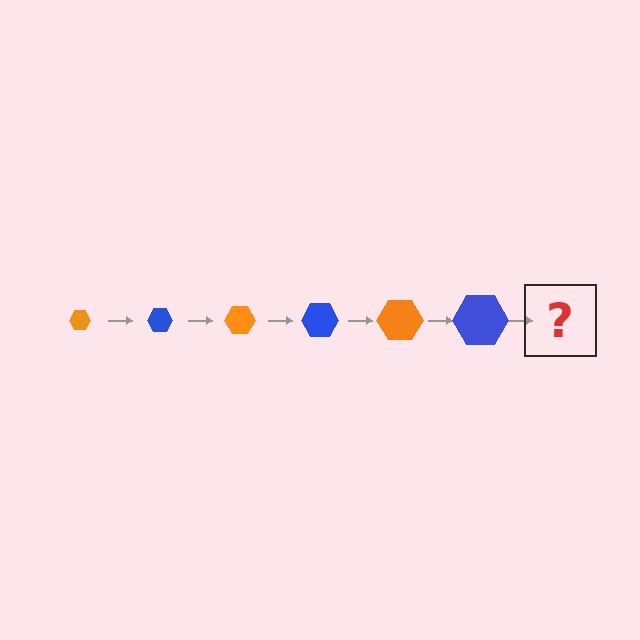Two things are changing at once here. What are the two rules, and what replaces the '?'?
The two rules are that the hexagon grows larger each step and the color cycles through orange and blue. The '?' should be an orange hexagon, larger than the previous one.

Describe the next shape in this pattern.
It should be an orange hexagon, larger than the previous one.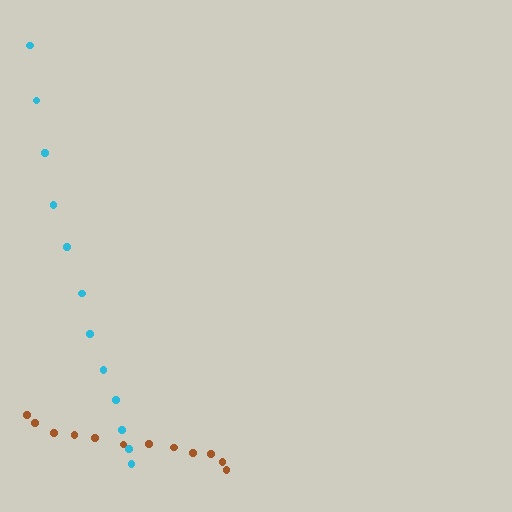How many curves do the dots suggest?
There are 2 distinct paths.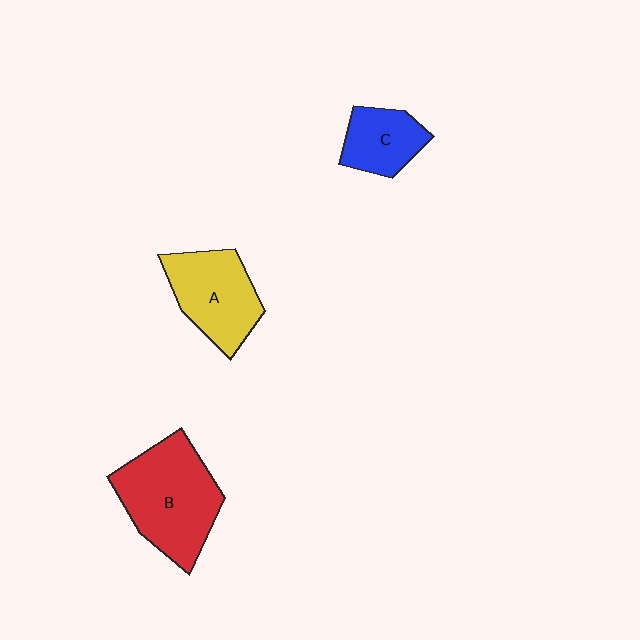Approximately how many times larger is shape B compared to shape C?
Approximately 2.0 times.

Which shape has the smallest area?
Shape C (blue).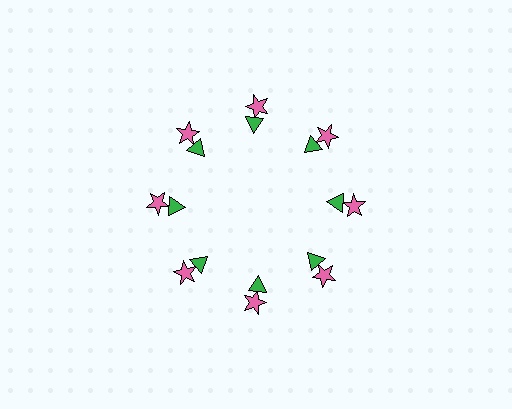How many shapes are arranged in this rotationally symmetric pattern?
There are 16 shapes, arranged in 8 groups of 2.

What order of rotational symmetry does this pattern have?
This pattern has 8-fold rotational symmetry.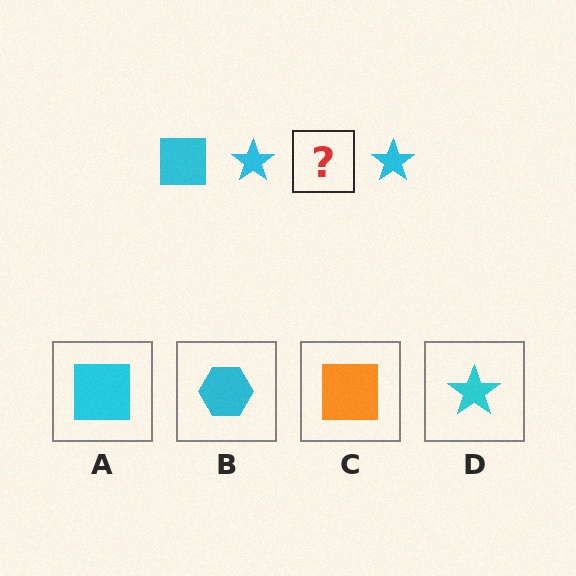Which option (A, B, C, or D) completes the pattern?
A.